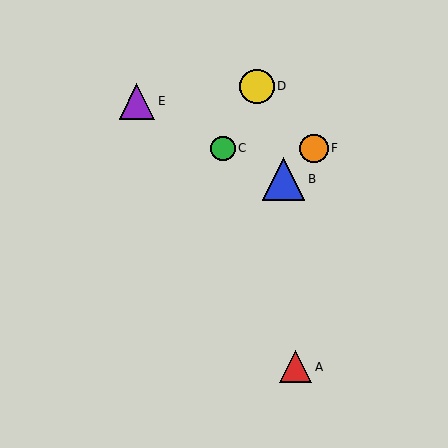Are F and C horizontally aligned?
Yes, both are at y≈148.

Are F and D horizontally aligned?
No, F is at y≈148 and D is at y≈86.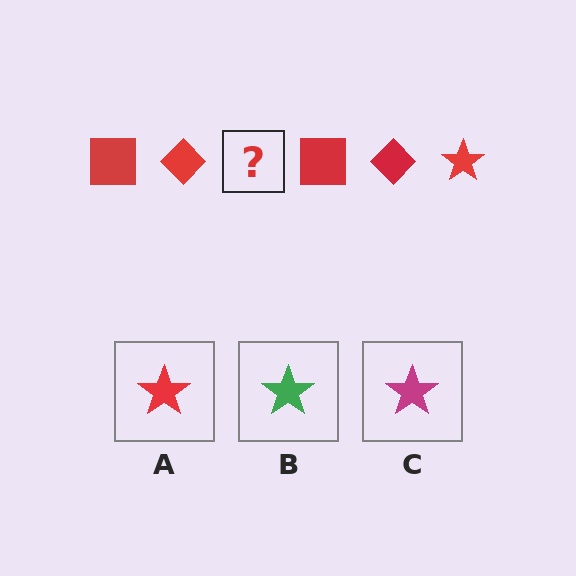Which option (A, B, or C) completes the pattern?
A.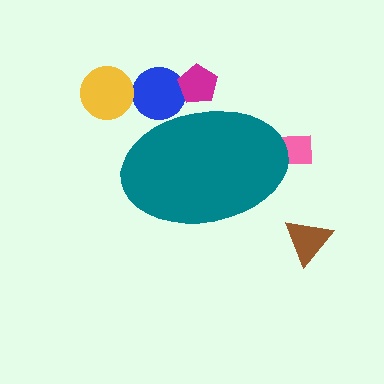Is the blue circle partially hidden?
Yes, the blue circle is partially hidden behind the teal ellipse.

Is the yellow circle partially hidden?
No, the yellow circle is fully visible.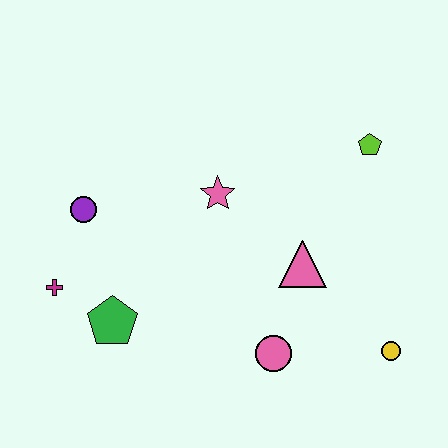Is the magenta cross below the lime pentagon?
Yes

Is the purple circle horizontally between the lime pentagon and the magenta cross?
Yes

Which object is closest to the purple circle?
The magenta cross is closest to the purple circle.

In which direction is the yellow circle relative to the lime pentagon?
The yellow circle is below the lime pentagon.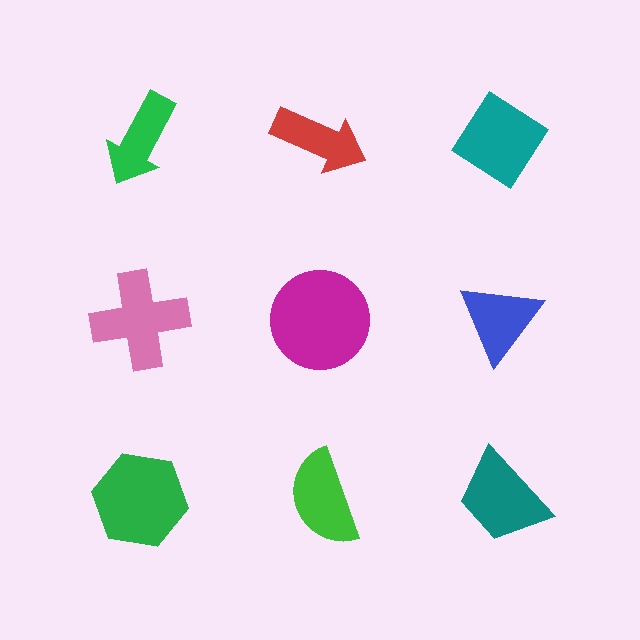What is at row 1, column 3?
A teal diamond.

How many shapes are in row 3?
3 shapes.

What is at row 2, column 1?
A pink cross.